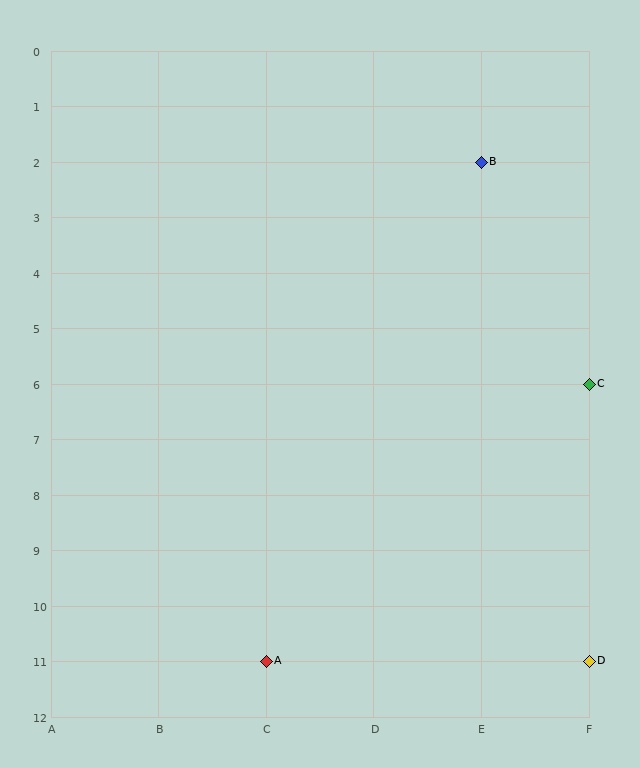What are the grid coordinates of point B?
Point B is at grid coordinates (E, 2).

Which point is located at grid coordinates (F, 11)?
Point D is at (F, 11).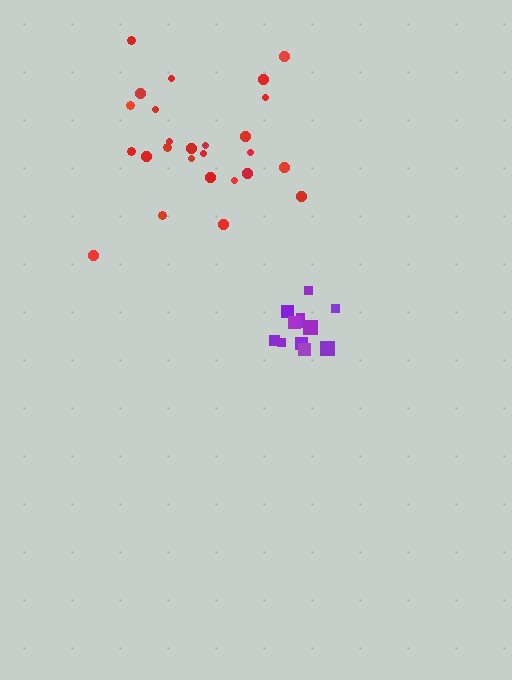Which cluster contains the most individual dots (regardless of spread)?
Red (27).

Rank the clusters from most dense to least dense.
purple, red.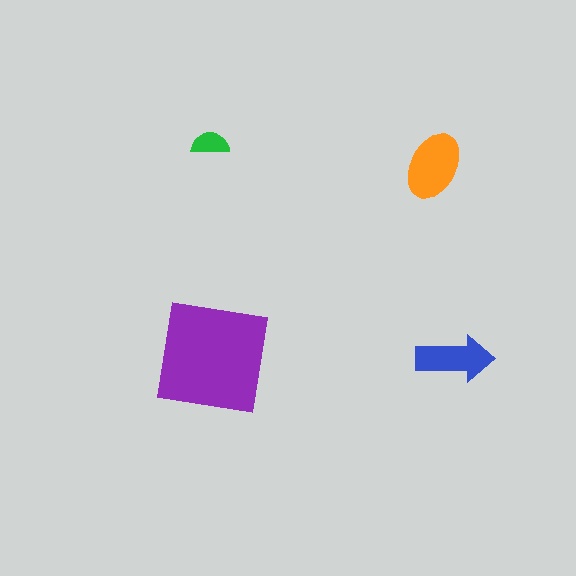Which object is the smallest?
The green semicircle.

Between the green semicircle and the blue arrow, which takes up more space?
The blue arrow.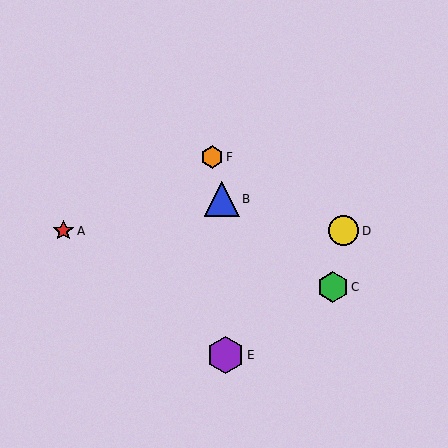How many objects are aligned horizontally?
2 objects (A, D) are aligned horizontally.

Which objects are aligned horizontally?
Objects A, D are aligned horizontally.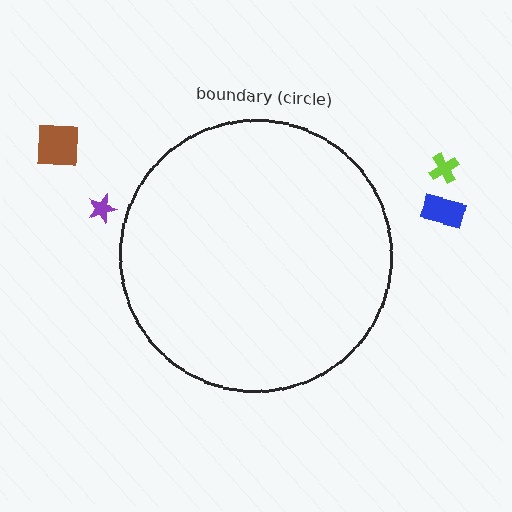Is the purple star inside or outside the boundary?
Outside.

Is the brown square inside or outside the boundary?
Outside.